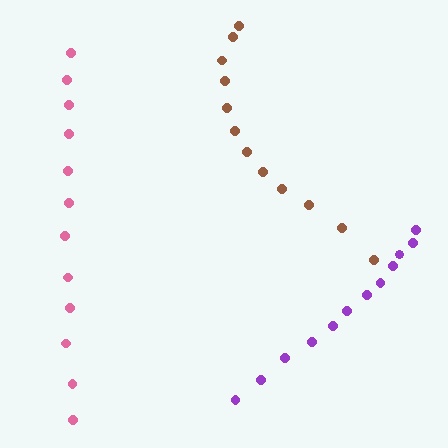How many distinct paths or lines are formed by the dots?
There are 3 distinct paths.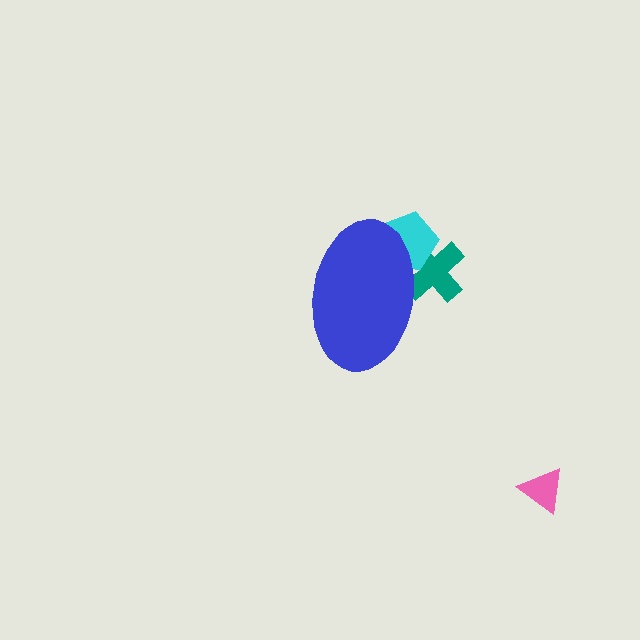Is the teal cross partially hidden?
Yes, the teal cross is partially hidden behind the blue ellipse.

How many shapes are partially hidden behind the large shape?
2 shapes are partially hidden.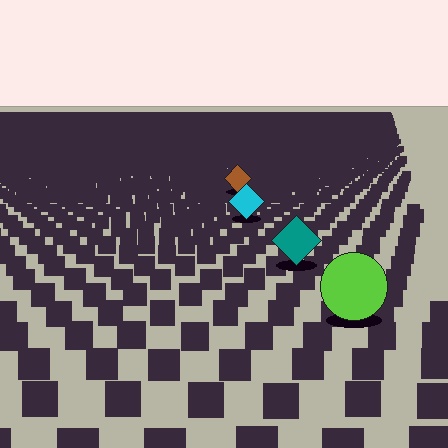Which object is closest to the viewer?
The lime circle is closest. The texture marks near it are larger and more spread out.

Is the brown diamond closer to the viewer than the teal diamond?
No. The teal diamond is closer — you can tell from the texture gradient: the ground texture is coarser near it.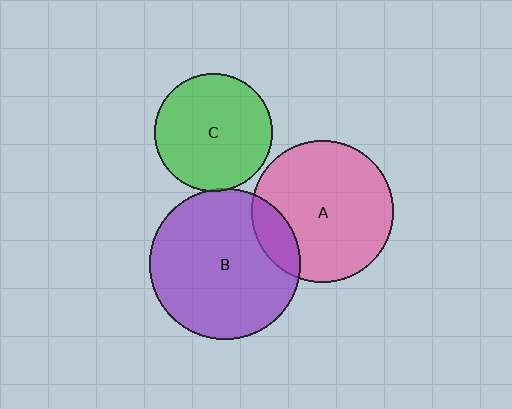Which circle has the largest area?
Circle B (purple).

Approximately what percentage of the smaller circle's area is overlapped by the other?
Approximately 5%.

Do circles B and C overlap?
Yes.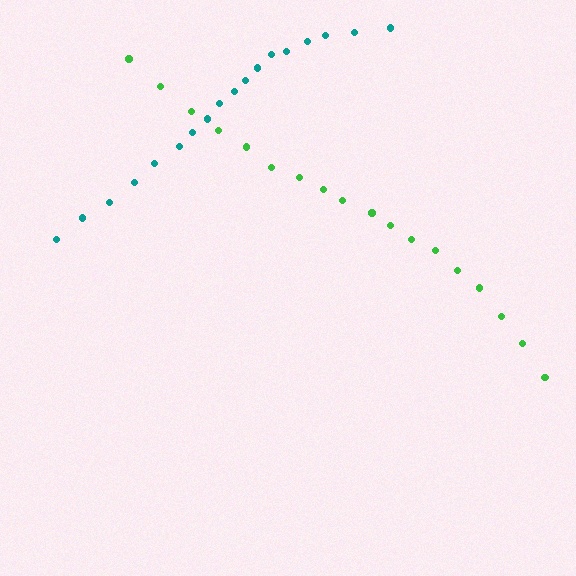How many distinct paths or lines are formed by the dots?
There are 2 distinct paths.